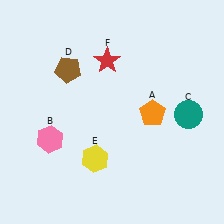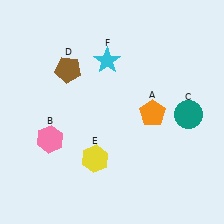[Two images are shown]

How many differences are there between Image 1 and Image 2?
There is 1 difference between the two images.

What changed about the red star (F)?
In Image 1, F is red. In Image 2, it changed to cyan.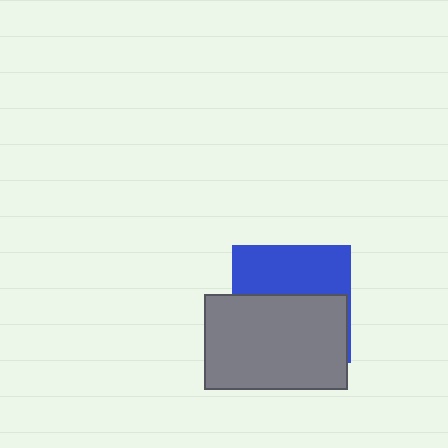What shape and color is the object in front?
The object in front is a gray rectangle.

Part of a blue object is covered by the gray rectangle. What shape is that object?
It is a square.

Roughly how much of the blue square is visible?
A small part of it is visible (roughly 43%).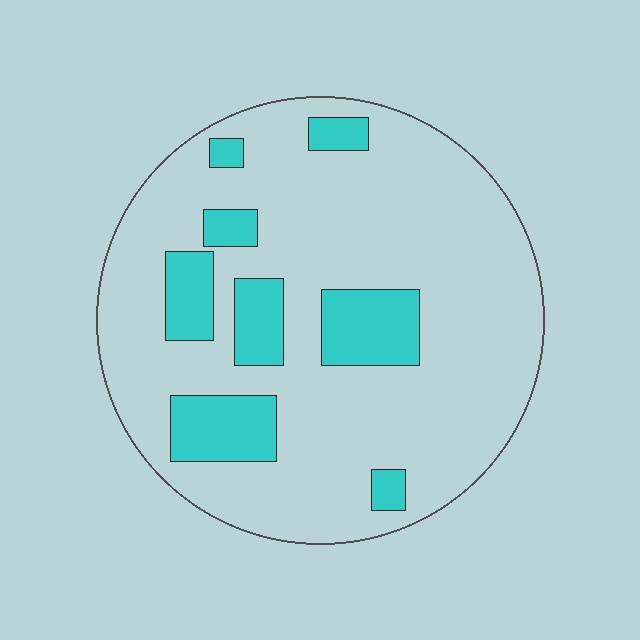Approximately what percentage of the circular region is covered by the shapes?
Approximately 20%.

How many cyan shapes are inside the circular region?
8.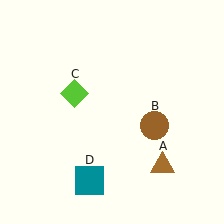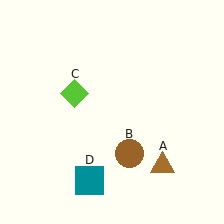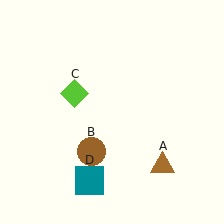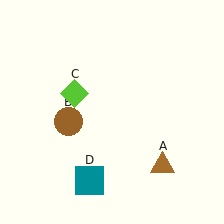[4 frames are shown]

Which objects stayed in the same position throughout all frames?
Brown triangle (object A) and lime diamond (object C) and teal square (object D) remained stationary.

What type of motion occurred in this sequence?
The brown circle (object B) rotated clockwise around the center of the scene.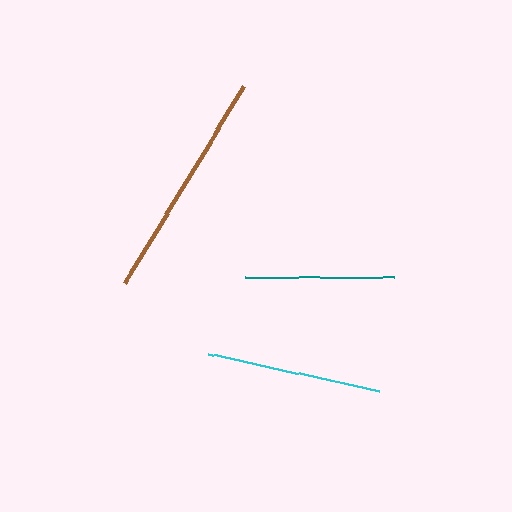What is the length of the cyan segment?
The cyan segment is approximately 174 pixels long.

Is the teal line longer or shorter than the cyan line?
The cyan line is longer than the teal line.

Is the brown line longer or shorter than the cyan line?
The brown line is longer than the cyan line.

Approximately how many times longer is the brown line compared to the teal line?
The brown line is approximately 1.5 times the length of the teal line.